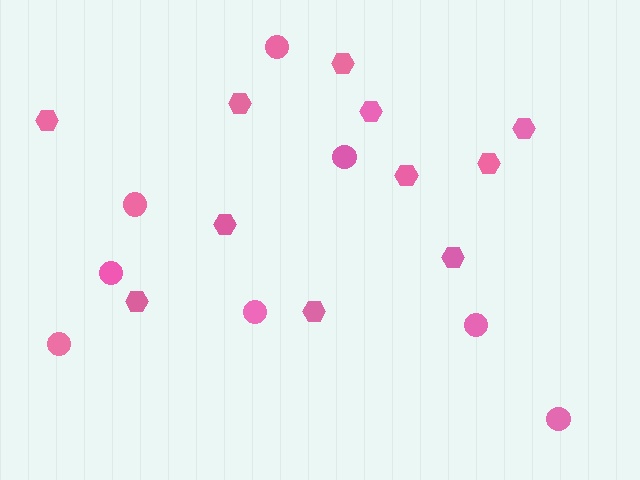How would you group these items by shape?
There are 2 groups: one group of hexagons (11) and one group of circles (8).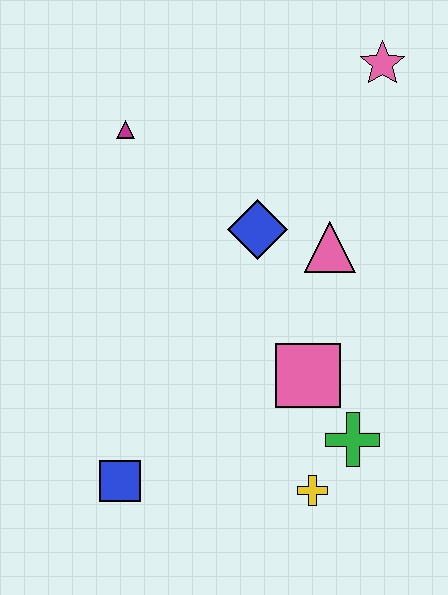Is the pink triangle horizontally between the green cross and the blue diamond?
Yes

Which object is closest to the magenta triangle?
The blue diamond is closest to the magenta triangle.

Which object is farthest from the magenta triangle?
The yellow cross is farthest from the magenta triangle.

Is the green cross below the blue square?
No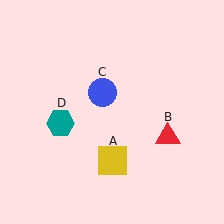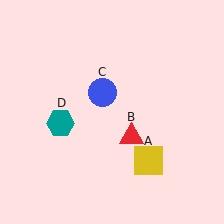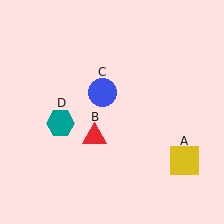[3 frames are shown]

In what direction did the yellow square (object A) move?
The yellow square (object A) moved right.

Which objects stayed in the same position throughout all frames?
Blue circle (object C) and teal hexagon (object D) remained stationary.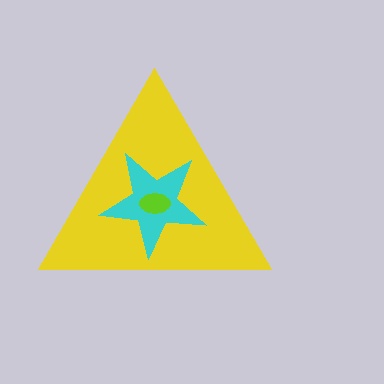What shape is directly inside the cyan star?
The lime ellipse.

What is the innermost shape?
The lime ellipse.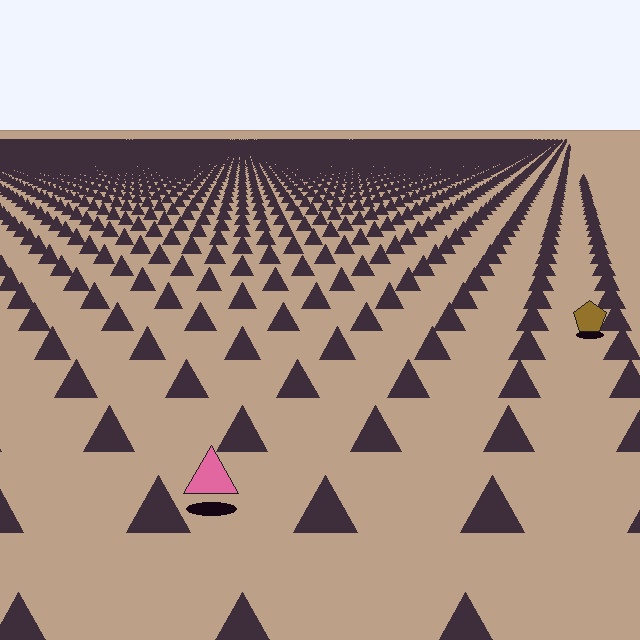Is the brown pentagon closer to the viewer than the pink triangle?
No. The pink triangle is closer — you can tell from the texture gradient: the ground texture is coarser near it.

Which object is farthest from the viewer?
The brown pentagon is farthest from the viewer. It appears smaller and the ground texture around it is denser.